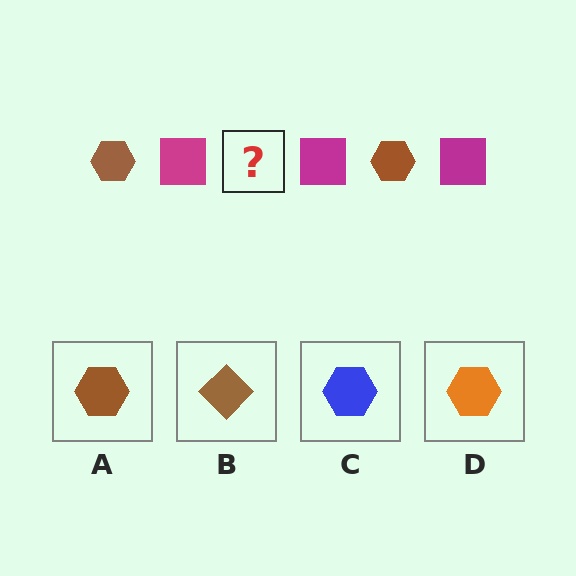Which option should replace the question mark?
Option A.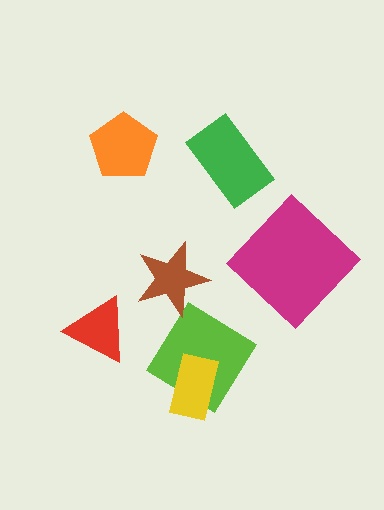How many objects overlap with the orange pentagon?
0 objects overlap with the orange pentagon.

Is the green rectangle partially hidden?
No, no other shape covers it.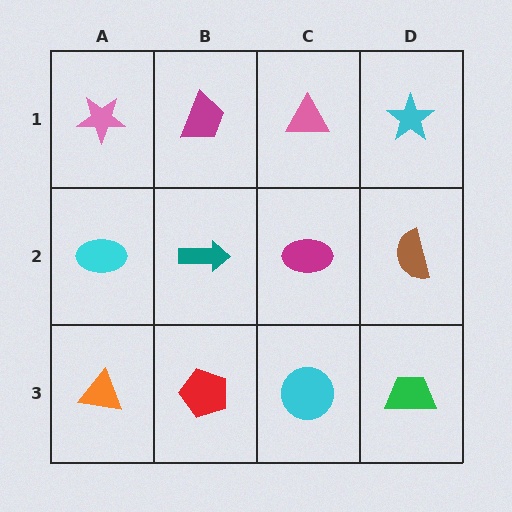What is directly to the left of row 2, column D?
A magenta ellipse.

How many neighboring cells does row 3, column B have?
3.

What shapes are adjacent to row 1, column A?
A cyan ellipse (row 2, column A), a magenta trapezoid (row 1, column B).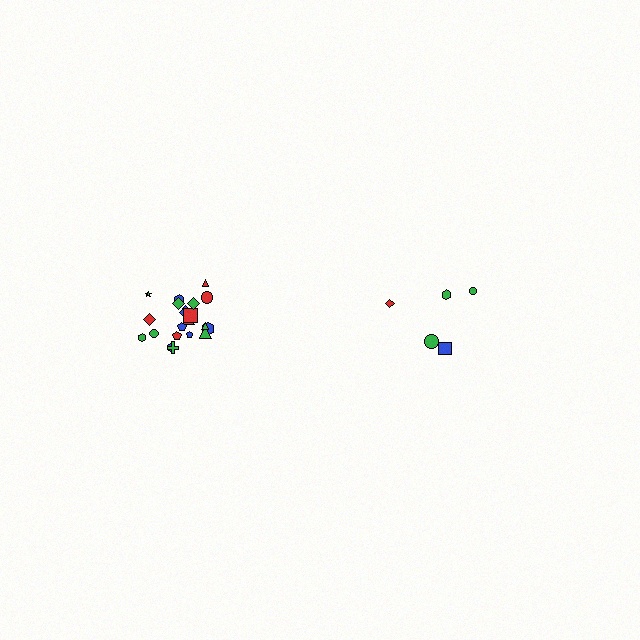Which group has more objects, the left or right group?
The left group.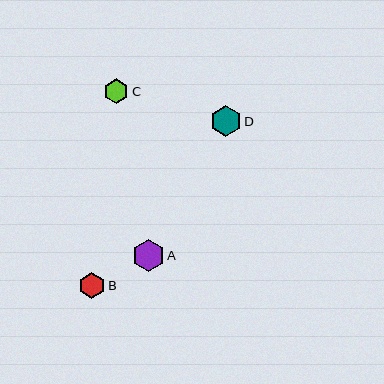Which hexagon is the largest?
Hexagon A is the largest with a size of approximately 32 pixels.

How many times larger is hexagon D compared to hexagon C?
Hexagon D is approximately 1.3 times the size of hexagon C.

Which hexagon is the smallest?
Hexagon C is the smallest with a size of approximately 24 pixels.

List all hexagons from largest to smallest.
From largest to smallest: A, D, B, C.